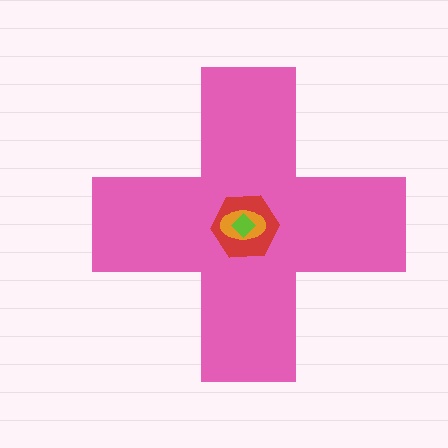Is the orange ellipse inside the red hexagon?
Yes.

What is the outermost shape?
The pink cross.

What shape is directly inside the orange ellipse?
The lime diamond.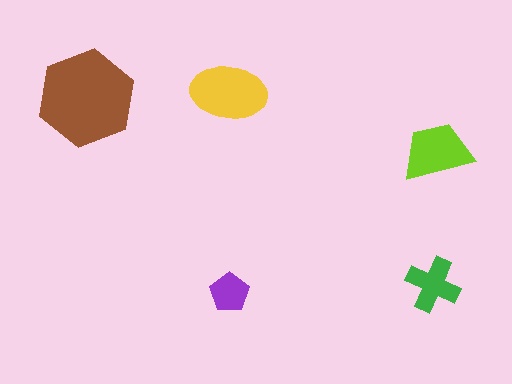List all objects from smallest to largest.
The purple pentagon, the green cross, the lime trapezoid, the yellow ellipse, the brown hexagon.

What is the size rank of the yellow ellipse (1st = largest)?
2nd.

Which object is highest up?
The yellow ellipse is topmost.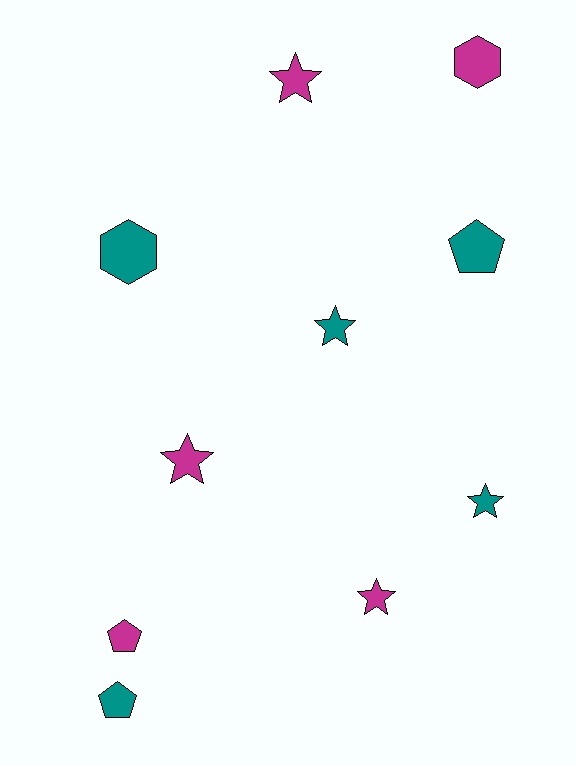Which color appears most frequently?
Teal, with 5 objects.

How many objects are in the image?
There are 10 objects.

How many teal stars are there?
There are 2 teal stars.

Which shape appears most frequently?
Star, with 5 objects.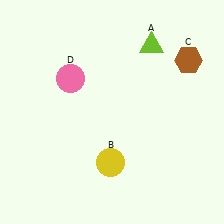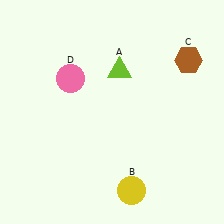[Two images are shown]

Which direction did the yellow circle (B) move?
The yellow circle (B) moved down.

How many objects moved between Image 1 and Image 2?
2 objects moved between the two images.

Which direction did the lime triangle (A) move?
The lime triangle (A) moved left.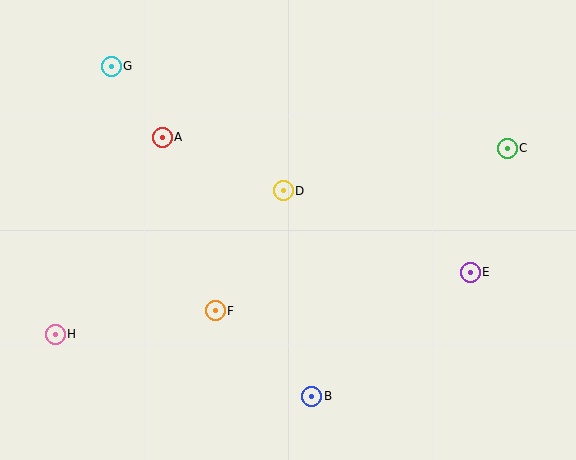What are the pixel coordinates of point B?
Point B is at (312, 396).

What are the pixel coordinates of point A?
Point A is at (162, 137).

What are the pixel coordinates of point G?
Point G is at (111, 66).